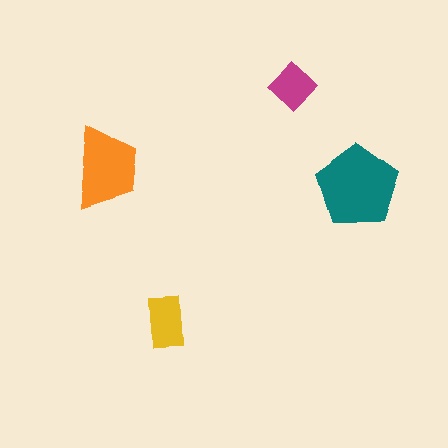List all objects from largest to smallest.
The teal pentagon, the orange trapezoid, the yellow rectangle, the magenta diamond.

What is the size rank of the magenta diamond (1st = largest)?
4th.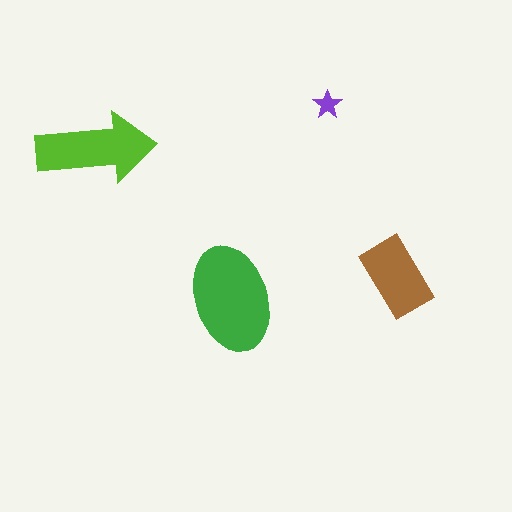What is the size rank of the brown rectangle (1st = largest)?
3rd.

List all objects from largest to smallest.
The green ellipse, the lime arrow, the brown rectangle, the purple star.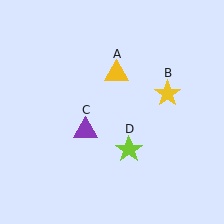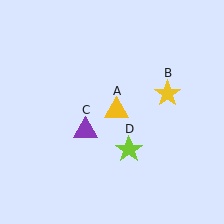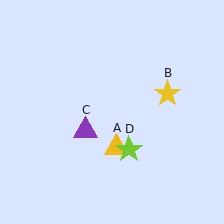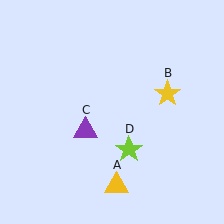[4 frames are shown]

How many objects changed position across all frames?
1 object changed position: yellow triangle (object A).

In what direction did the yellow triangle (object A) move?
The yellow triangle (object A) moved down.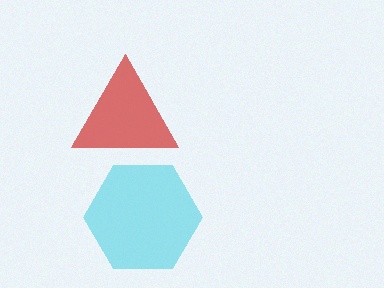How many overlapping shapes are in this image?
There are 2 overlapping shapes in the image.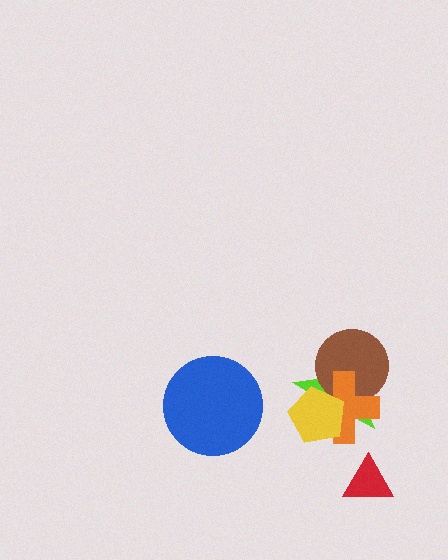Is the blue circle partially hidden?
No, no other shape covers it.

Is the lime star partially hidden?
Yes, it is partially covered by another shape.